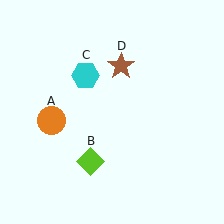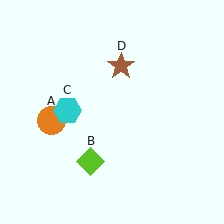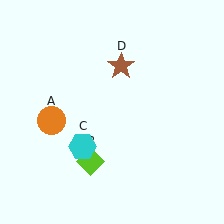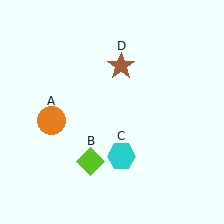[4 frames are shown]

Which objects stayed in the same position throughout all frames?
Orange circle (object A) and lime diamond (object B) and brown star (object D) remained stationary.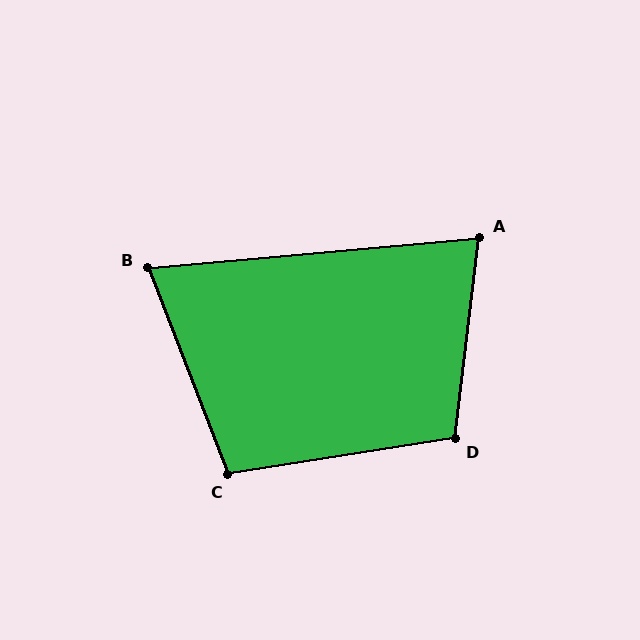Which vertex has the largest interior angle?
D, at approximately 106 degrees.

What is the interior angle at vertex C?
Approximately 102 degrees (obtuse).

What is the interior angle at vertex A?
Approximately 78 degrees (acute).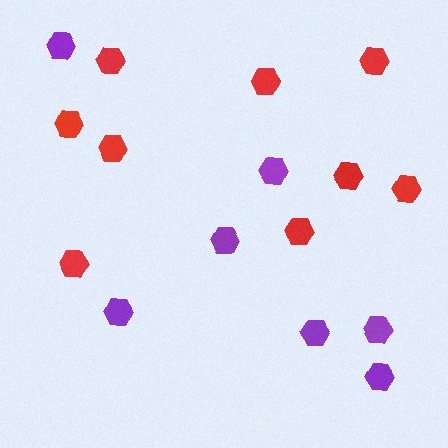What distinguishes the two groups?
There are 2 groups: one group of red hexagons (9) and one group of purple hexagons (7).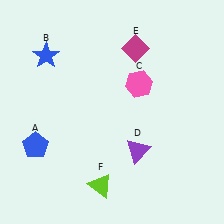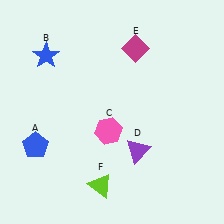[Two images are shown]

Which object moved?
The pink hexagon (C) moved down.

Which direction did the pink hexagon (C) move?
The pink hexagon (C) moved down.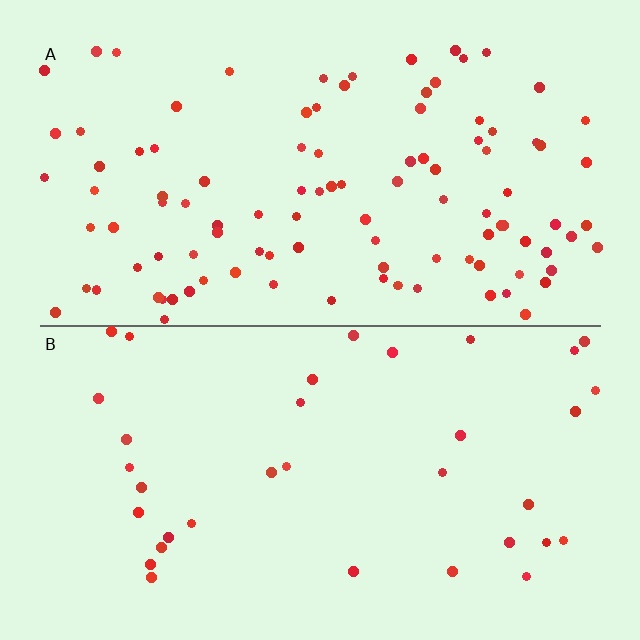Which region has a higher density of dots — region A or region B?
A (the top).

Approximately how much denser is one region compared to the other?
Approximately 3.0× — region A over region B.